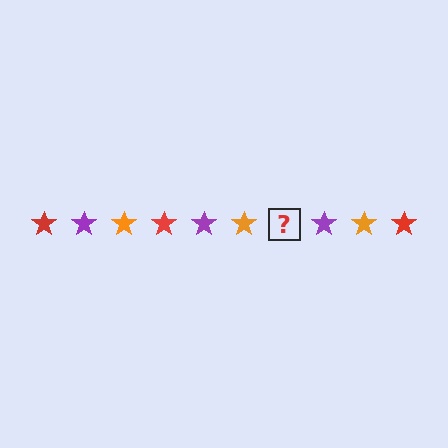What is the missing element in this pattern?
The missing element is a red star.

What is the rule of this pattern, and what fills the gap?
The rule is that the pattern cycles through red, purple, orange stars. The gap should be filled with a red star.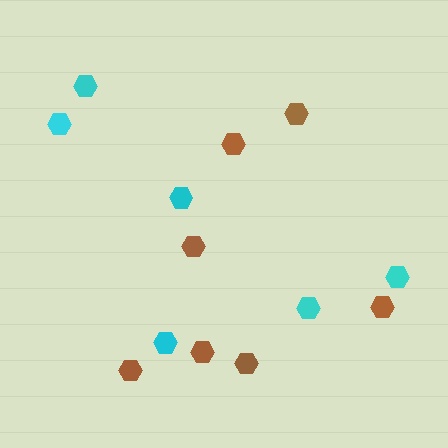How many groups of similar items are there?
There are 2 groups: one group of cyan hexagons (6) and one group of brown hexagons (7).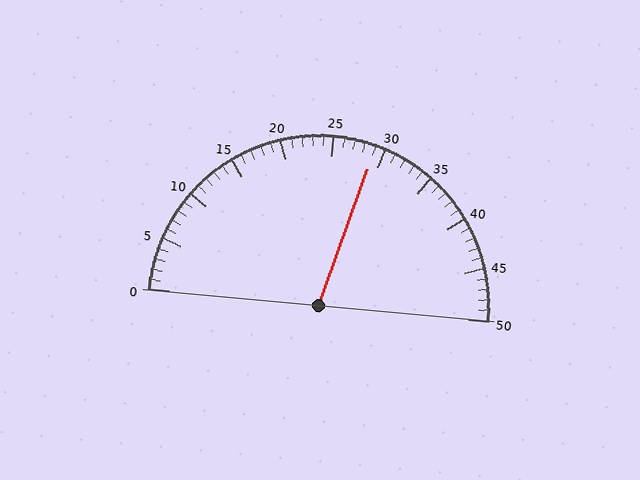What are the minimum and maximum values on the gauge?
The gauge ranges from 0 to 50.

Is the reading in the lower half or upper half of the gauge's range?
The reading is in the upper half of the range (0 to 50).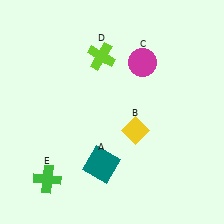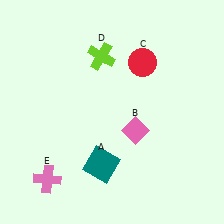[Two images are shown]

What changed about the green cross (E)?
In Image 1, E is green. In Image 2, it changed to pink.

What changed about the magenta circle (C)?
In Image 1, C is magenta. In Image 2, it changed to red.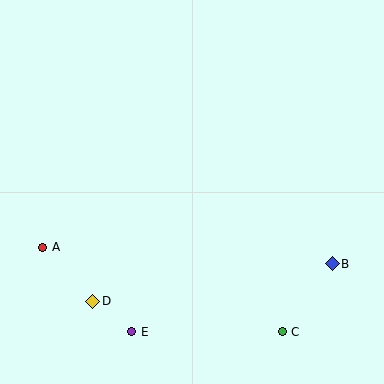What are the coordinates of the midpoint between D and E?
The midpoint between D and E is at (112, 317).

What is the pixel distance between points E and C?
The distance between E and C is 150 pixels.